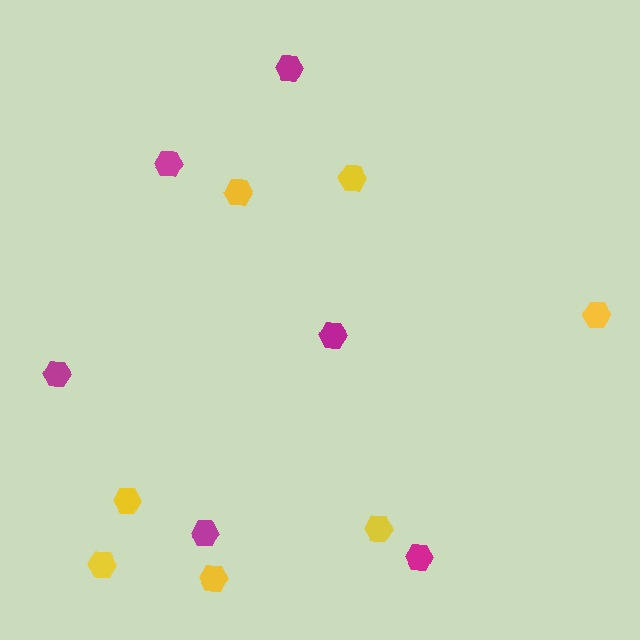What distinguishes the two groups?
There are 2 groups: one group of magenta hexagons (6) and one group of yellow hexagons (7).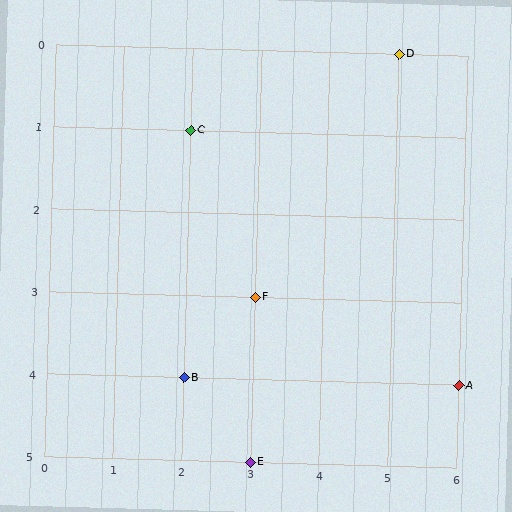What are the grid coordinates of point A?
Point A is at grid coordinates (6, 4).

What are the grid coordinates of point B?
Point B is at grid coordinates (2, 4).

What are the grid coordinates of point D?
Point D is at grid coordinates (5, 0).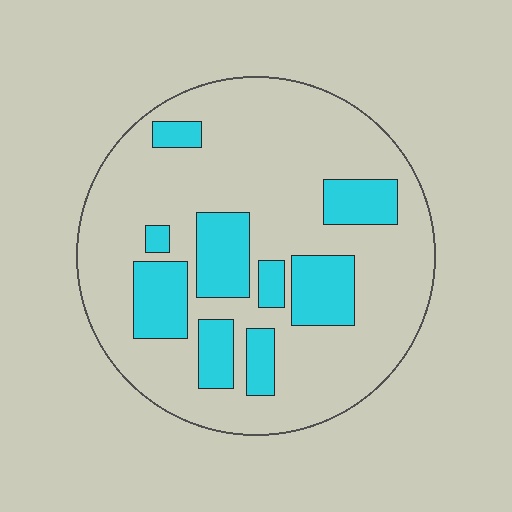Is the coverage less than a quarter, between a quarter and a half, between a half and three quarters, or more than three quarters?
Less than a quarter.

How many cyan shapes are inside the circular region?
9.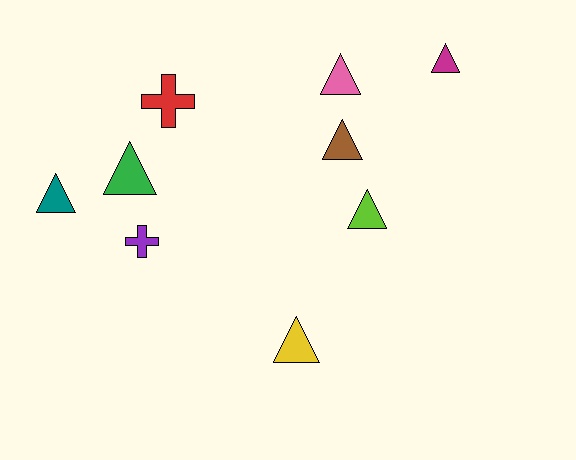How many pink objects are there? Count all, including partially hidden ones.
There is 1 pink object.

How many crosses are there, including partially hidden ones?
There are 2 crosses.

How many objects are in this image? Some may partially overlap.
There are 9 objects.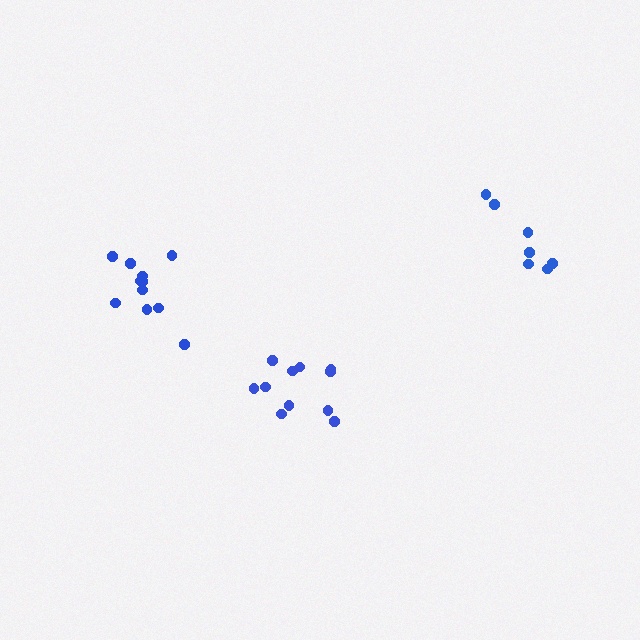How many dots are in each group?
Group 1: 11 dots, Group 2: 7 dots, Group 3: 11 dots (29 total).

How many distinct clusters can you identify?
There are 3 distinct clusters.